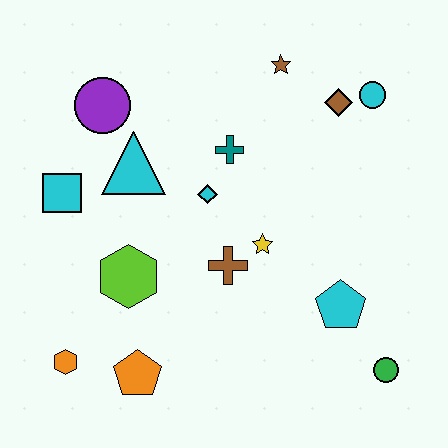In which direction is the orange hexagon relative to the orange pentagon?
The orange hexagon is to the left of the orange pentagon.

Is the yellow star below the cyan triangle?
Yes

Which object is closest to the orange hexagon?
The orange pentagon is closest to the orange hexagon.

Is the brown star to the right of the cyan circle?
No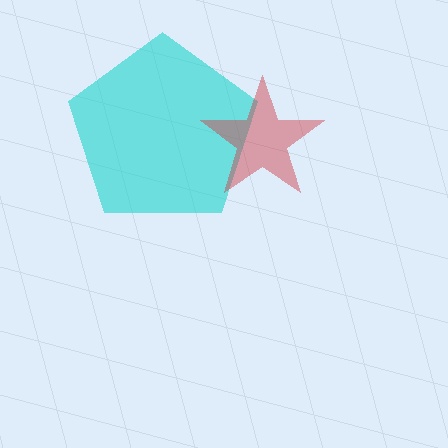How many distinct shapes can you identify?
There are 2 distinct shapes: a cyan pentagon, a red star.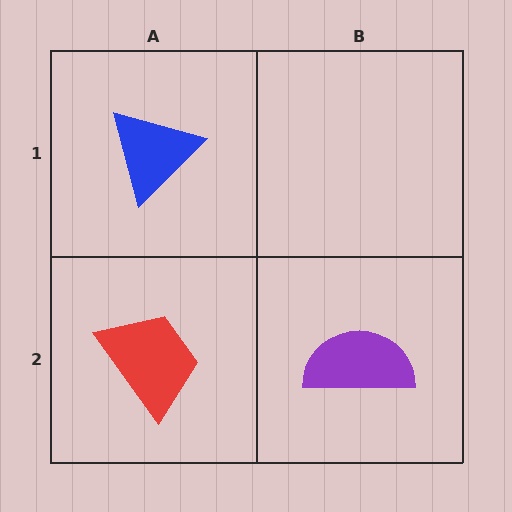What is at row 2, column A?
A red trapezoid.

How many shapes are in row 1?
1 shape.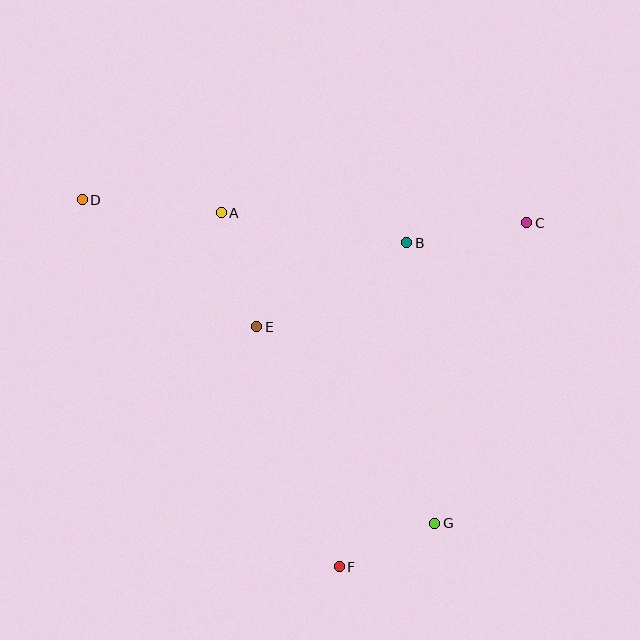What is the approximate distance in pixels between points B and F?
The distance between B and F is approximately 331 pixels.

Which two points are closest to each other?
Points F and G are closest to each other.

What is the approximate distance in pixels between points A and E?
The distance between A and E is approximately 119 pixels.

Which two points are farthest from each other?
Points D and G are farthest from each other.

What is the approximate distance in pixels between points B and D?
The distance between B and D is approximately 327 pixels.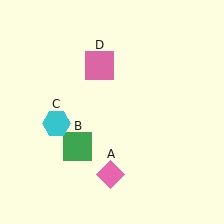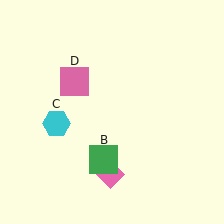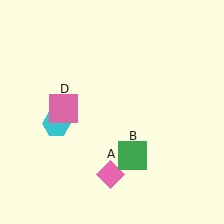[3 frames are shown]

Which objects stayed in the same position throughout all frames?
Pink diamond (object A) and cyan hexagon (object C) remained stationary.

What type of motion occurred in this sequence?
The green square (object B), pink square (object D) rotated counterclockwise around the center of the scene.